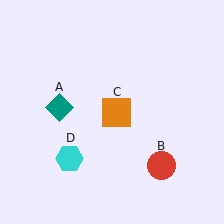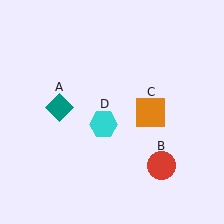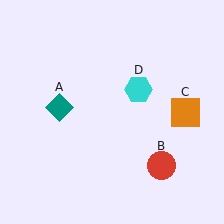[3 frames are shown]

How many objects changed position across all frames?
2 objects changed position: orange square (object C), cyan hexagon (object D).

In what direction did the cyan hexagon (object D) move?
The cyan hexagon (object D) moved up and to the right.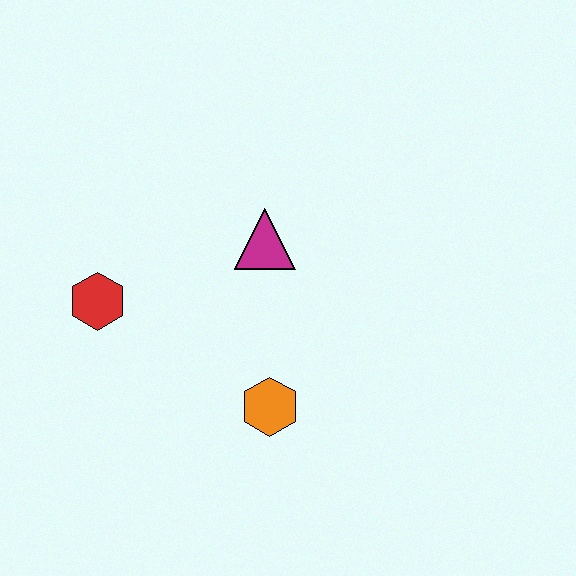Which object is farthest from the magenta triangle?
The red hexagon is farthest from the magenta triangle.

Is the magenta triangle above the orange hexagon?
Yes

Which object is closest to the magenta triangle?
The orange hexagon is closest to the magenta triangle.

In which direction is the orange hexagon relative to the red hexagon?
The orange hexagon is to the right of the red hexagon.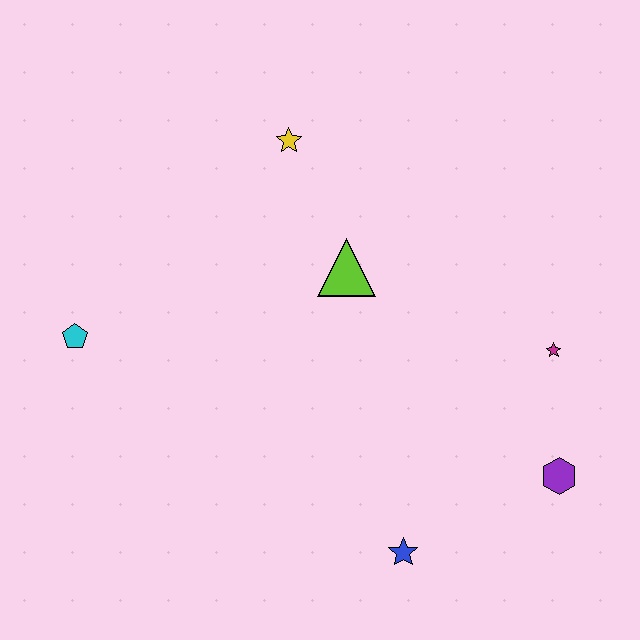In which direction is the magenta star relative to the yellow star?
The magenta star is to the right of the yellow star.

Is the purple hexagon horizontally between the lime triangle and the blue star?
No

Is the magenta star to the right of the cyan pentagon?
Yes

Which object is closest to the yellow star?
The lime triangle is closest to the yellow star.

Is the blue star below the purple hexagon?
Yes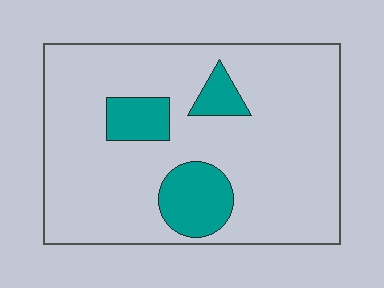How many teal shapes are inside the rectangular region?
3.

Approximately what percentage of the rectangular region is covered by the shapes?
Approximately 15%.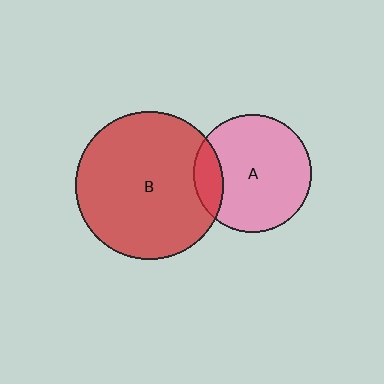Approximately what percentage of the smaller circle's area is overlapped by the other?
Approximately 15%.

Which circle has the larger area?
Circle B (red).